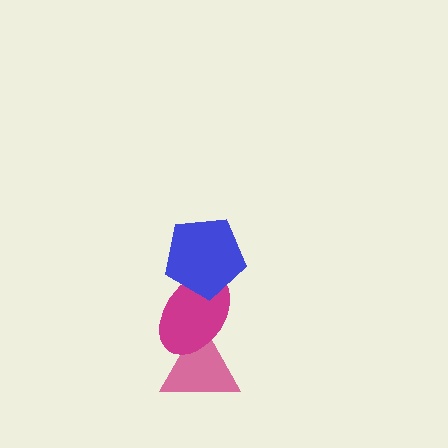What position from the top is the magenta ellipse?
The magenta ellipse is 2nd from the top.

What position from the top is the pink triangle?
The pink triangle is 3rd from the top.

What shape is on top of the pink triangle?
The magenta ellipse is on top of the pink triangle.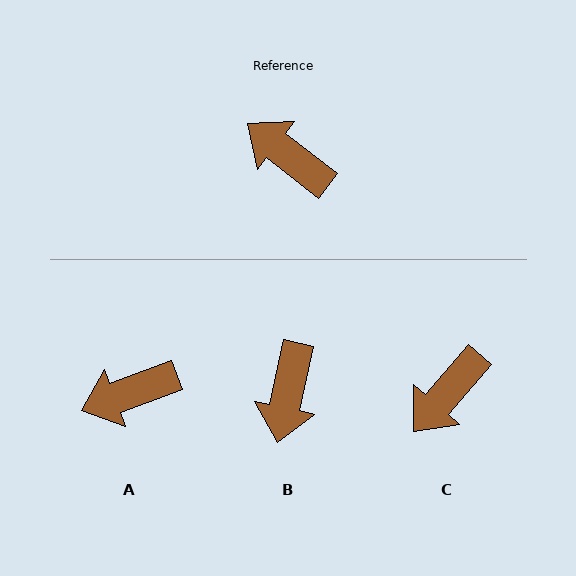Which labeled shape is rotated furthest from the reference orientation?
B, about 116 degrees away.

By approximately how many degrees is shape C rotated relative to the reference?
Approximately 87 degrees counter-clockwise.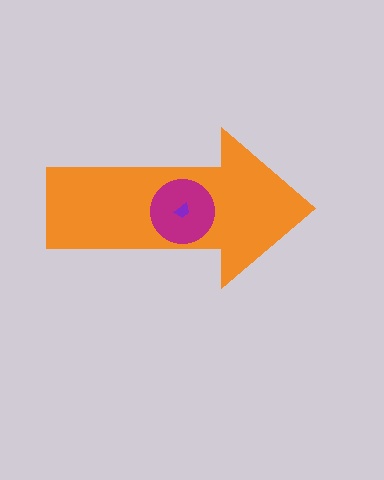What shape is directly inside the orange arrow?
The magenta circle.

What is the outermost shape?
The orange arrow.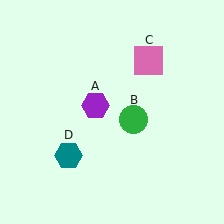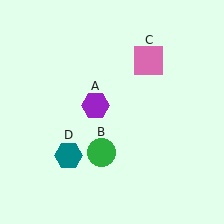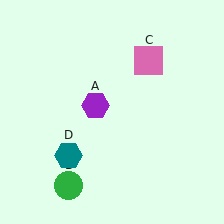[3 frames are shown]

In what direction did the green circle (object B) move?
The green circle (object B) moved down and to the left.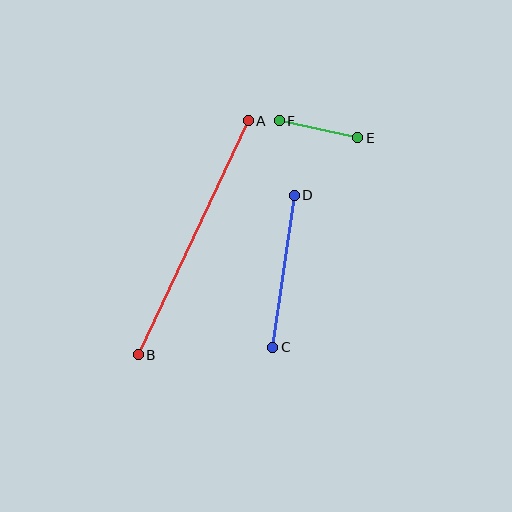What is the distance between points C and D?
The distance is approximately 154 pixels.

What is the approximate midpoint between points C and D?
The midpoint is at approximately (283, 271) pixels.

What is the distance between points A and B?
The distance is approximately 259 pixels.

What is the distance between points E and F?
The distance is approximately 81 pixels.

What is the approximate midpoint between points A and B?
The midpoint is at approximately (193, 238) pixels.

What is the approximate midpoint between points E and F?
The midpoint is at approximately (319, 129) pixels.